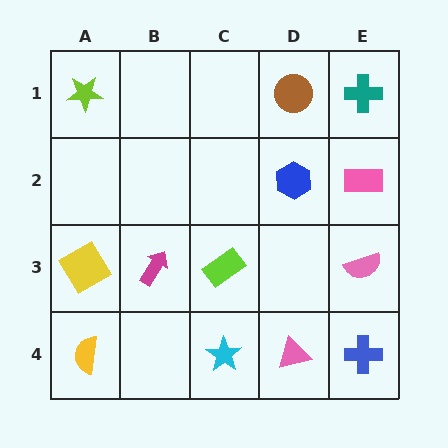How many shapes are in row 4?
4 shapes.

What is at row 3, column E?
A pink semicircle.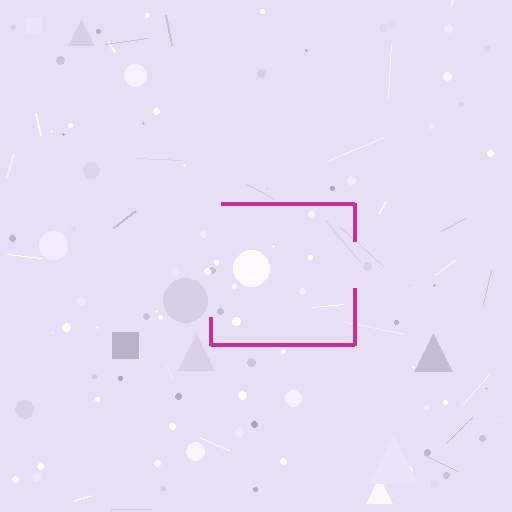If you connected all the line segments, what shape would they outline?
They would outline a square.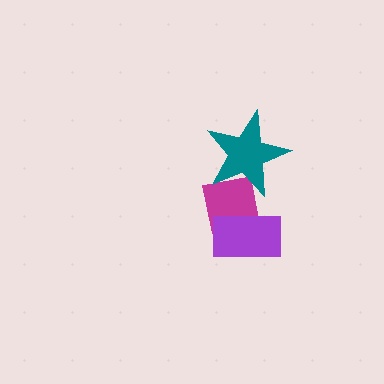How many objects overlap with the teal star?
1 object overlaps with the teal star.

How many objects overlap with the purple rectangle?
1 object overlaps with the purple rectangle.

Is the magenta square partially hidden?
Yes, it is partially covered by another shape.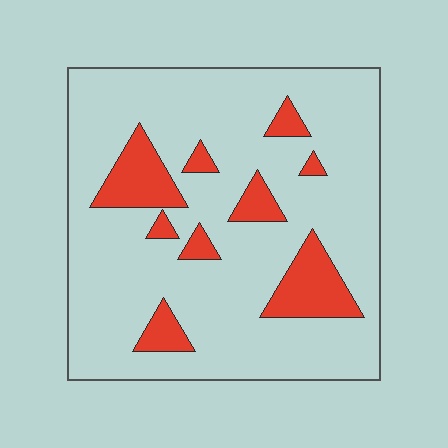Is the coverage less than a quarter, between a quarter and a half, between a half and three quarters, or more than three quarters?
Less than a quarter.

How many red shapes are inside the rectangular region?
9.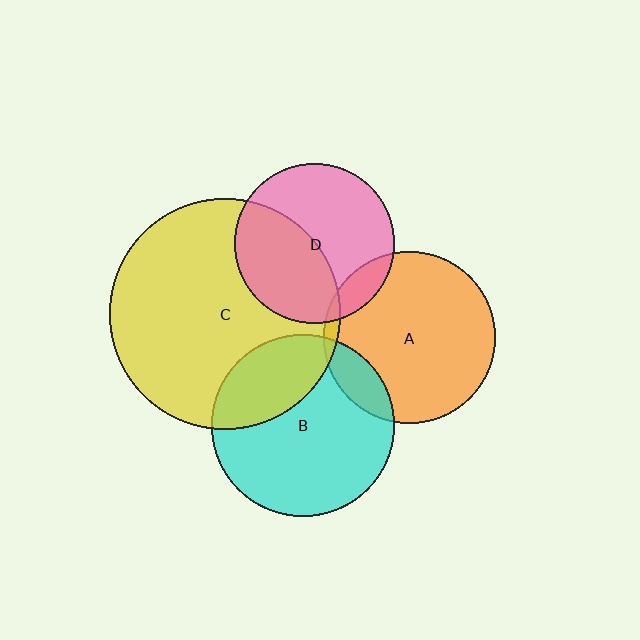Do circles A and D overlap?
Yes.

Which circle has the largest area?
Circle C (yellow).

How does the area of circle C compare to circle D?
Approximately 2.1 times.